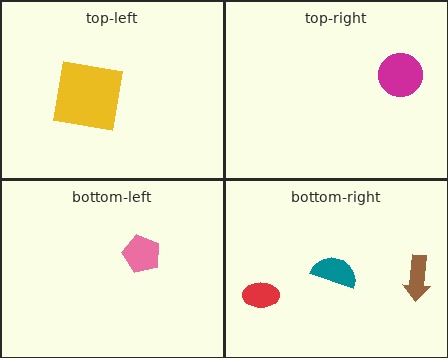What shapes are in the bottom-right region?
The red ellipse, the teal semicircle, the brown arrow.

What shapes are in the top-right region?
The magenta circle.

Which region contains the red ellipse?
The bottom-right region.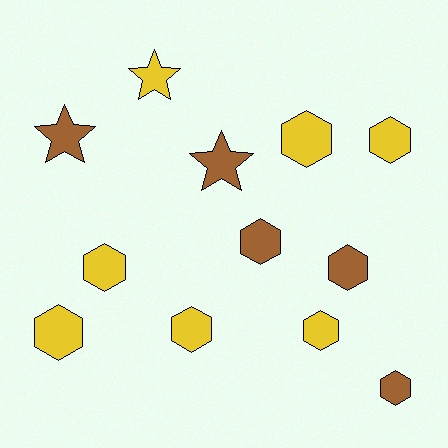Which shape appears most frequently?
Hexagon, with 9 objects.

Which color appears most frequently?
Yellow, with 7 objects.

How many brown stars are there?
There are 2 brown stars.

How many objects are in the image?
There are 12 objects.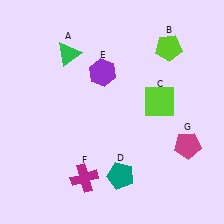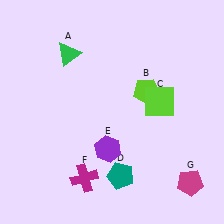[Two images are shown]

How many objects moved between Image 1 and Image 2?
3 objects moved between the two images.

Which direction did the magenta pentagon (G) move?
The magenta pentagon (G) moved down.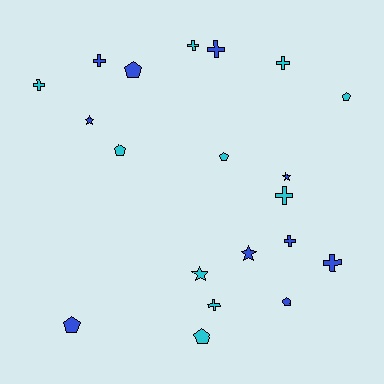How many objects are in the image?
There are 20 objects.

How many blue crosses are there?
There are 4 blue crosses.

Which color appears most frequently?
Blue, with 10 objects.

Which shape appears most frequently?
Cross, with 9 objects.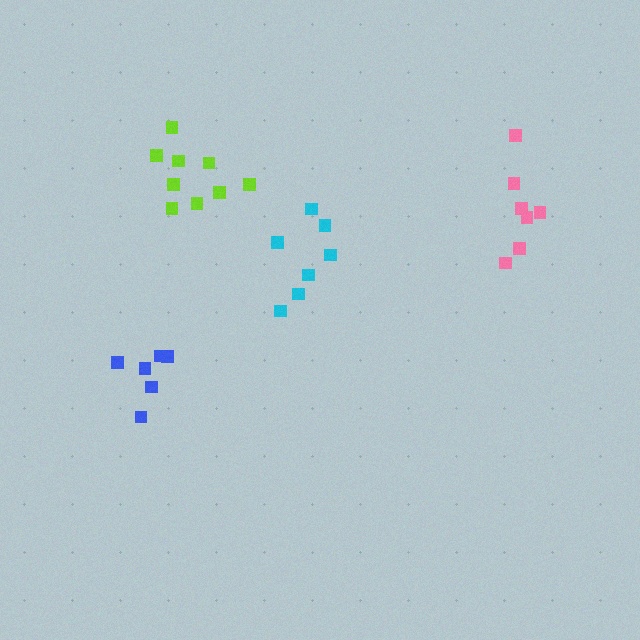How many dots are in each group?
Group 1: 7 dots, Group 2: 9 dots, Group 3: 6 dots, Group 4: 7 dots (29 total).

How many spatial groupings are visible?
There are 4 spatial groupings.